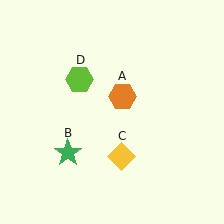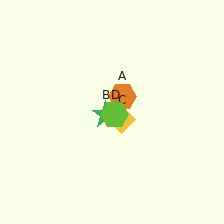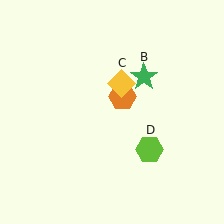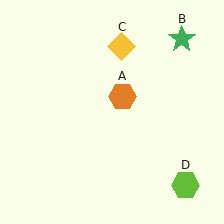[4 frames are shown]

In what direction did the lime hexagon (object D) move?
The lime hexagon (object D) moved down and to the right.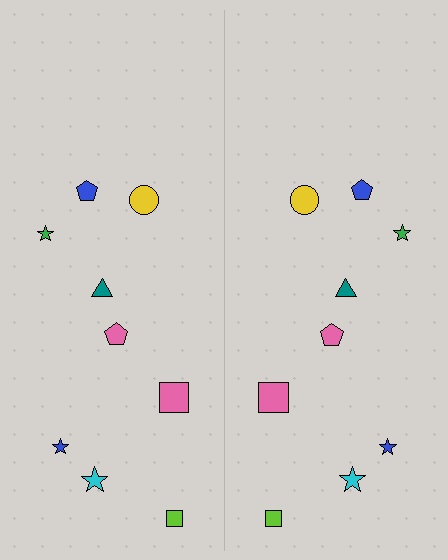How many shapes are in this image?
There are 18 shapes in this image.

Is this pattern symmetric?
Yes, this pattern has bilateral (reflection) symmetry.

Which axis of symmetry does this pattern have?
The pattern has a vertical axis of symmetry running through the center of the image.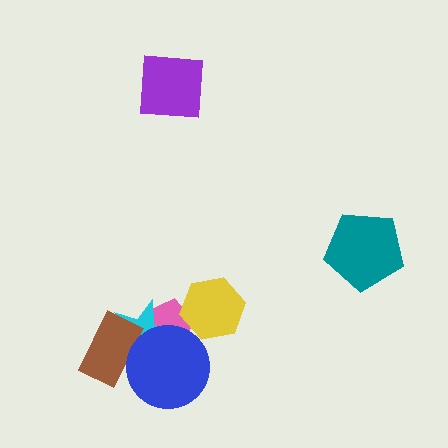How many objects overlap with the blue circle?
3 objects overlap with the blue circle.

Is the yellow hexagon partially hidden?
No, no other shape covers it.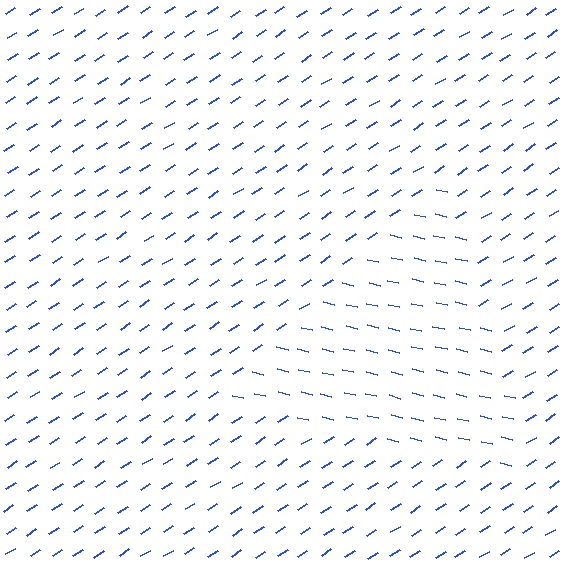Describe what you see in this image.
The image is filled with small blue line segments. A triangle region in the image has lines oriented differently from the surrounding lines, creating a visible texture boundary.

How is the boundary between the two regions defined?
The boundary is defined purely by a change in line orientation (approximately 45 degrees difference). All lines are the same color and thickness.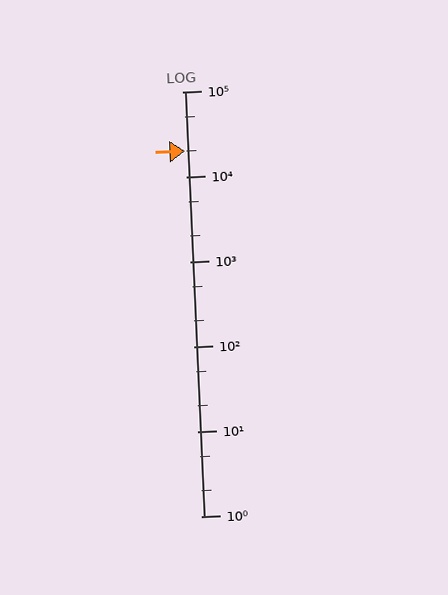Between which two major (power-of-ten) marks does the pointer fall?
The pointer is between 10000 and 100000.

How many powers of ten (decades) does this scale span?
The scale spans 5 decades, from 1 to 100000.